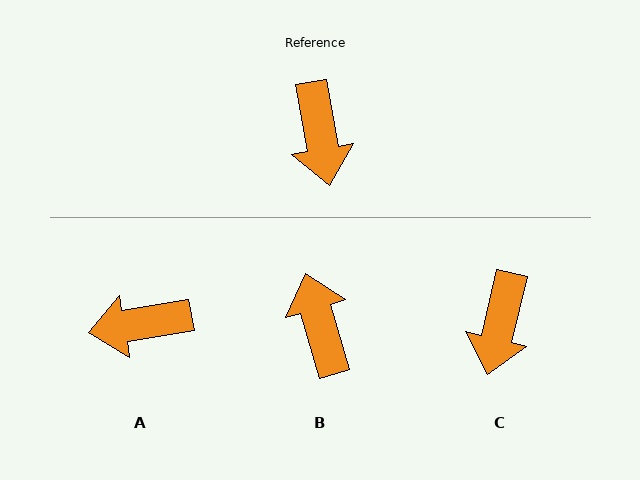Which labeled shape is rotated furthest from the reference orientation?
B, about 173 degrees away.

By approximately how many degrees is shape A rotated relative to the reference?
Approximately 90 degrees clockwise.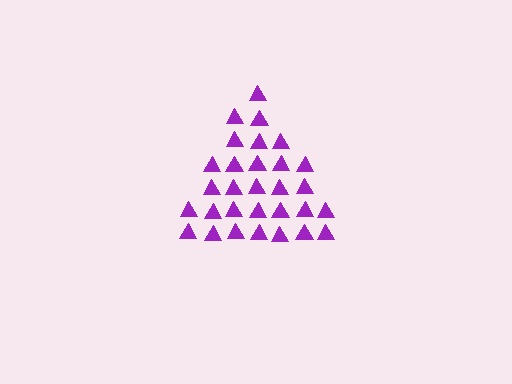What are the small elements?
The small elements are triangles.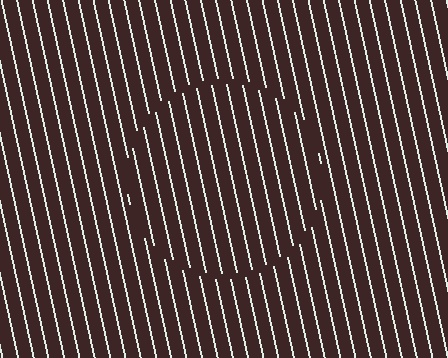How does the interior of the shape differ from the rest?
The interior of the shape contains the same grating, shifted by half a period — the contour is defined by the phase discontinuity where line-ends from the inner and outer gratings abut.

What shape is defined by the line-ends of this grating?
An illusory circle. The interior of the shape contains the same grating, shifted by half a period — the contour is defined by the phase discontinuity where line-ends from the inner and outer gratings abut.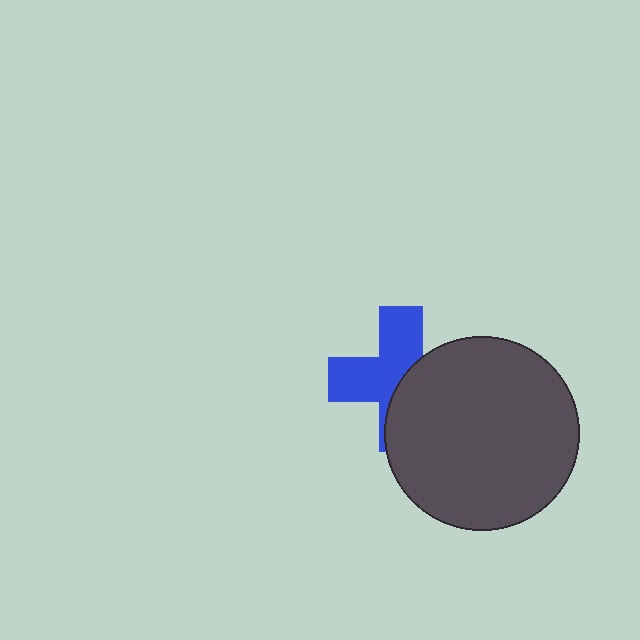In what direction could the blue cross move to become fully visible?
The blue cross could move left. That would shift it out from behind the dark gray circle entirely.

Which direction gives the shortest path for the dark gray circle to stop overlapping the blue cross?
Moving right gives the shortest separation.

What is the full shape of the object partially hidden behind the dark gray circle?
The partially hidden object is a blue cross.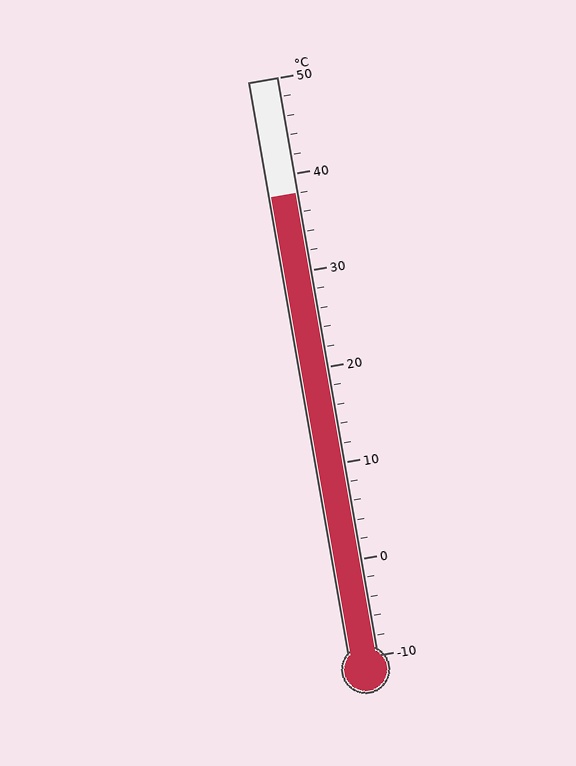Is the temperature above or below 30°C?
The temperature is above 30°C.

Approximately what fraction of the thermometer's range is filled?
The thermometer is filled to approximately 80% of its range.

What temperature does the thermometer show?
The thermometer shows approximately 38°C.